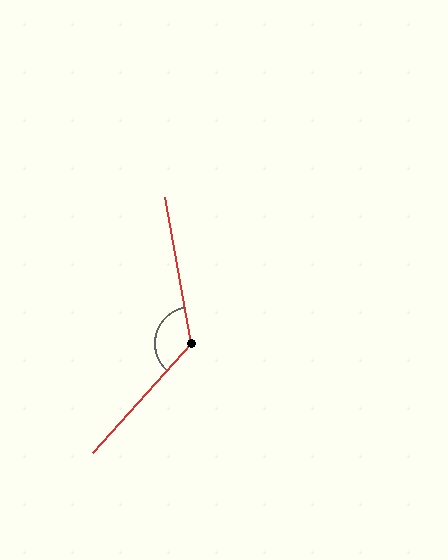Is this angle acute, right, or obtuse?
It is obtuse.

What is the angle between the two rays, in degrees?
Approximately 128 degrees.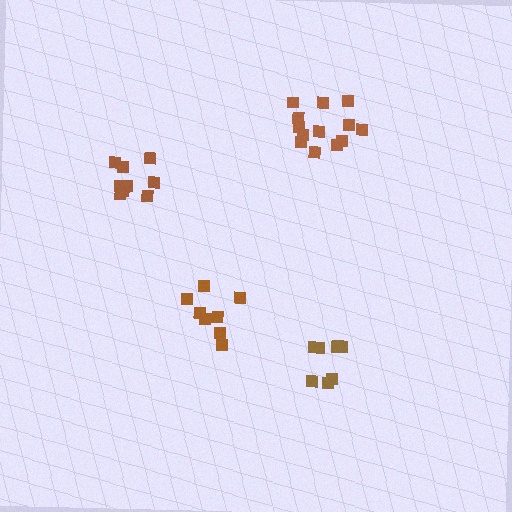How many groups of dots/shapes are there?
There are 4 groups.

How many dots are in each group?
Group 1: 13 dots, Group 2: 8 dots, Group 3: 8 dots, Group 4: 9 dots (38 total).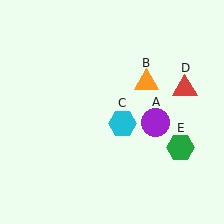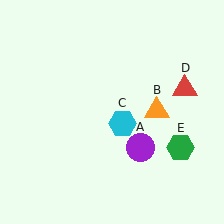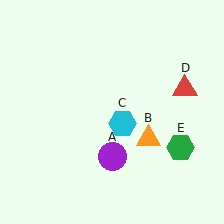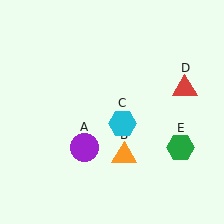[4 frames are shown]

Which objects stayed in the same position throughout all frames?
Cyan hexagon (object C) and red triangle (object D) and green hexagon (object E) remained stationary.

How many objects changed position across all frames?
2 objects changed position: purple circle (object A), orange triangle (object B).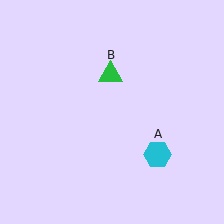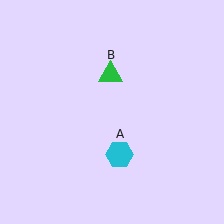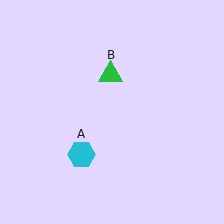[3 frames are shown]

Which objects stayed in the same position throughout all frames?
Green triangle (object B) remained stationary.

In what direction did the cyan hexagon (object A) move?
The cyan hexagon (object A) moved left.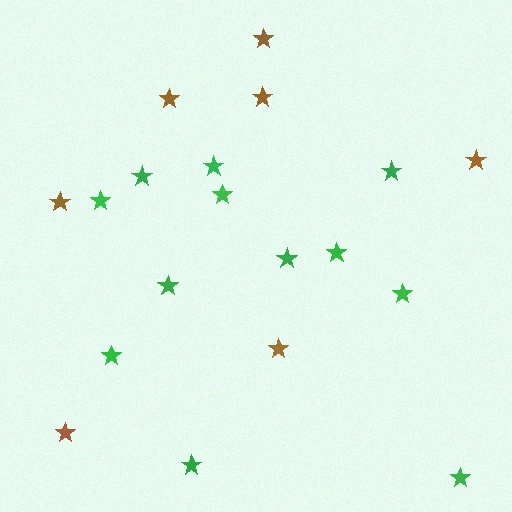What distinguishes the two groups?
There are 2 groups: one group of green stars (12) and one group of brown stars (7).